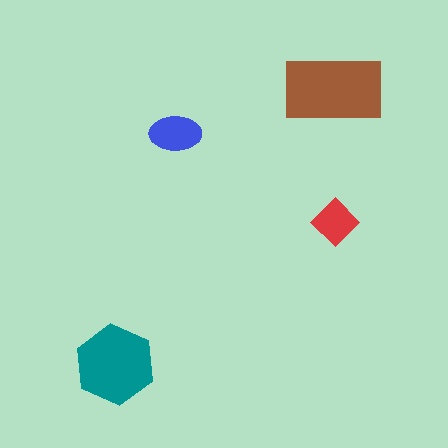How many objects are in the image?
There are 4 objects in the image.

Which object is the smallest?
The red diamond.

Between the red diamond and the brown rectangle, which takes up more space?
The brown rectangle.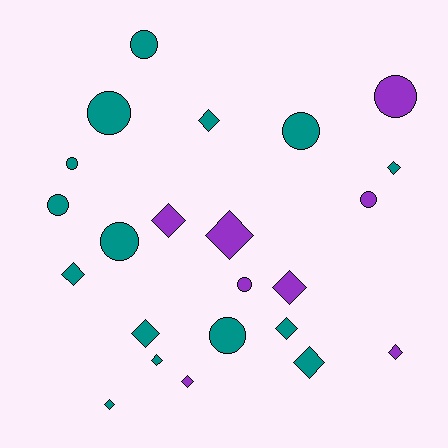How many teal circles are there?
There are 7 teal circles.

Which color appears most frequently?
Teal, with 15 objects.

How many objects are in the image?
There are 23 objects.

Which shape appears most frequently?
Diamond, with 13 objects.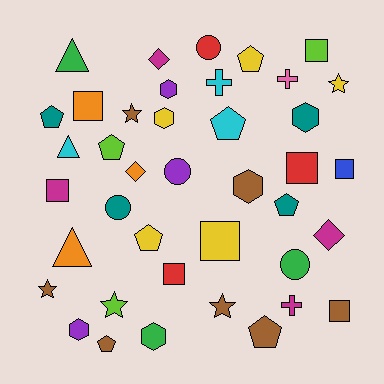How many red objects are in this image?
There are 3 red objects.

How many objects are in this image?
There are 40 objects.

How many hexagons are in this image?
There are 6 hexagons.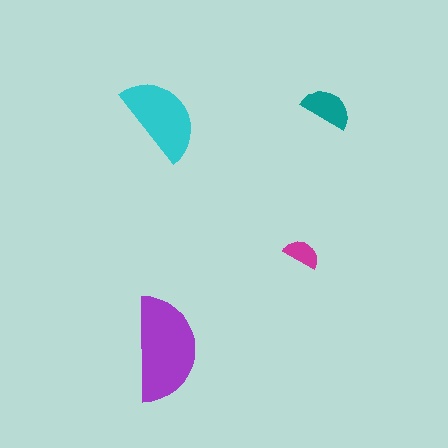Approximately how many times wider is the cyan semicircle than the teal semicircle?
About 1.5 times wider.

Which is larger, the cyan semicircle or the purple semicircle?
The purple one.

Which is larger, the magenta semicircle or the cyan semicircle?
The cyan one.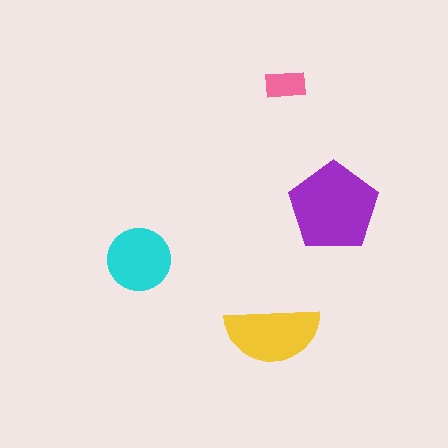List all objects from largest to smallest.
The purple pentagon, the yellow semicircle, the cyan circle, the pink rectangle.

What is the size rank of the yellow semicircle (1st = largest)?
2nd.